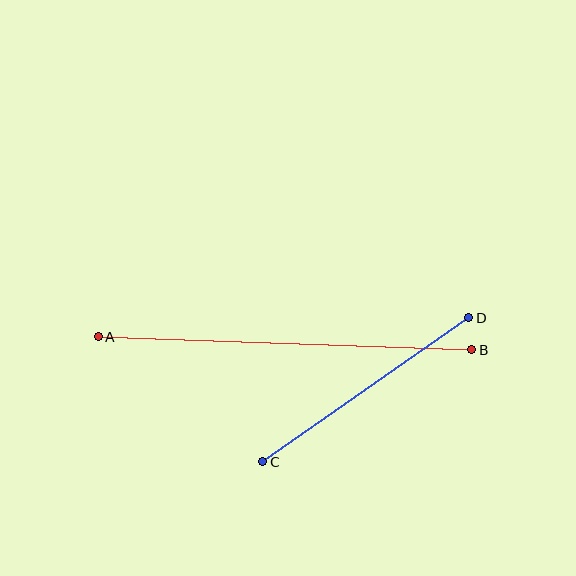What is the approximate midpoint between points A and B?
The midpoint is at approximately (285, 343) pixels.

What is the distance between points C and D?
The distance is approximately 252 pixels.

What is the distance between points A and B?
The distance is approximately 374 pixels.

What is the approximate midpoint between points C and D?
The midpoint is at approximately (366, 390) pixels.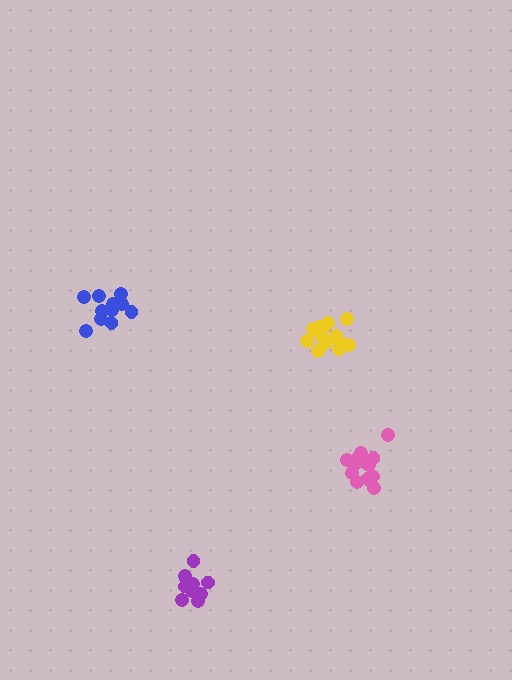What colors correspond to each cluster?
The clusters are colored: blue, yellow, purple, pink.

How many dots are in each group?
Group 1: 11 dots, Group 2: 15 dots, Group 3: 11 dots, Group 4: 13 dots (50 total).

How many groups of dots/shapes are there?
There are 4 groups.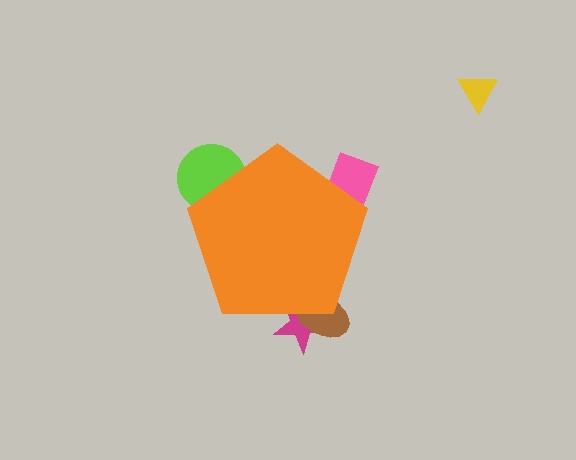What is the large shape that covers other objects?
An orange pentagon.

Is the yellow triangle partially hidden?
No, the yellow triangle is fully visible.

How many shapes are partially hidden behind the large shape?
4 shapes are partially hidden.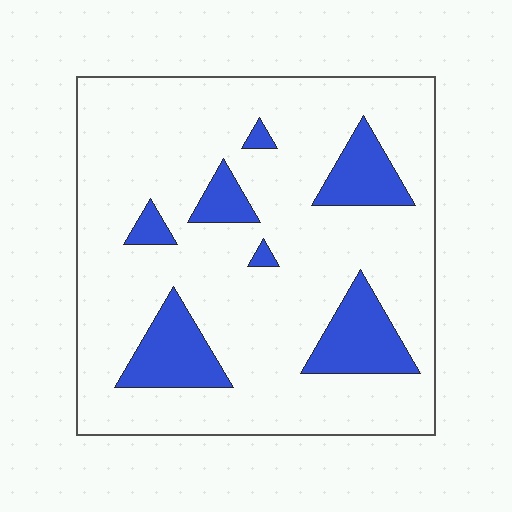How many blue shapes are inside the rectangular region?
7.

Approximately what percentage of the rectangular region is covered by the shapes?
Approximately 15%.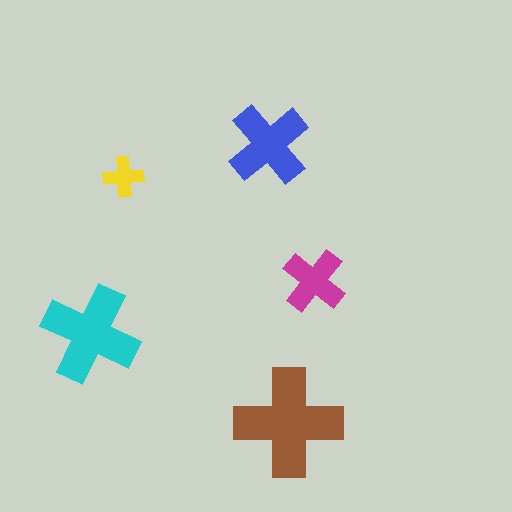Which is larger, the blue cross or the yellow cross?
The blue one.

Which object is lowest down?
The brown cross is bottommost.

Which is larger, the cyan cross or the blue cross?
The cyan one.